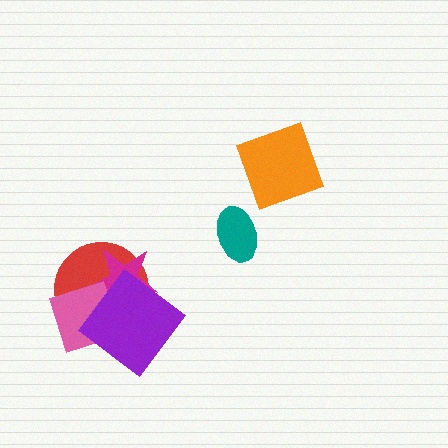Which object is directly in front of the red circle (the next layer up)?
The magenta star is directly in front of the red circle.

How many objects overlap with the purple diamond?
3 objects overlap with the purple diamond.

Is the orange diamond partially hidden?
No, no other shape covers it.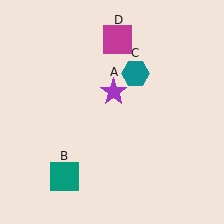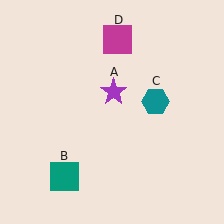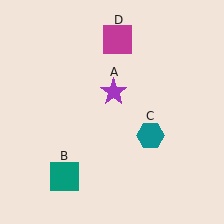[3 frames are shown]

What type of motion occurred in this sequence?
The teal hexagon (object C) rotated clockwise around the center of the scene.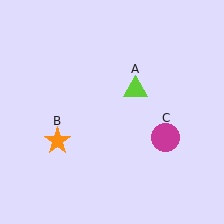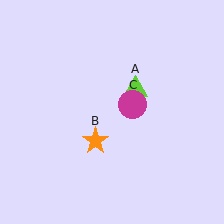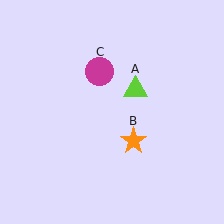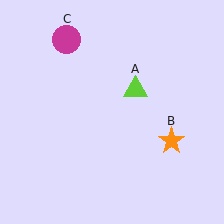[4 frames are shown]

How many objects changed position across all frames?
2 objects changed position: orange star (object B), magenta circle (object C).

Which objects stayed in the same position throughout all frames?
Lime triangle (object A) remained stationary.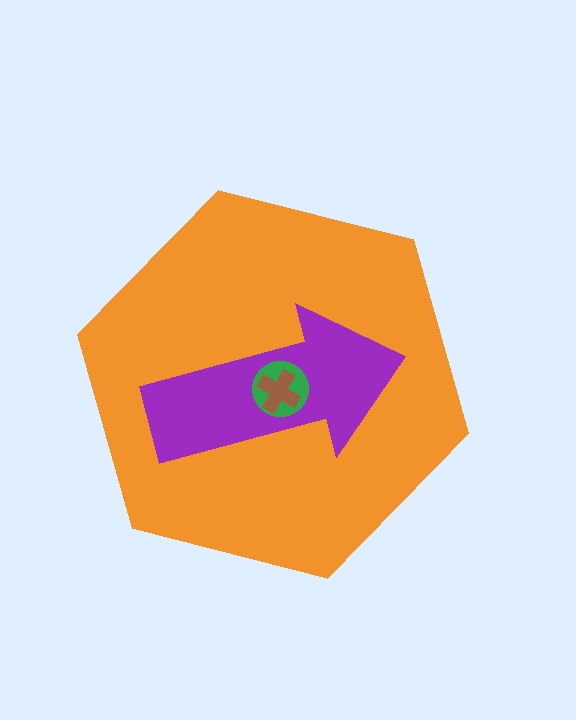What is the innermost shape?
The brown cross.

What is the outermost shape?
The orange hexagon.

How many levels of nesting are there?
4.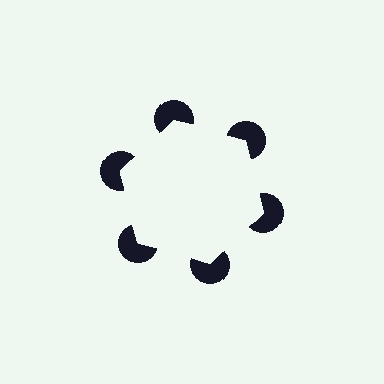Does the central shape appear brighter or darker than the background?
It typically appears slightly brighter than the background, even though no actual brightness change is drawn.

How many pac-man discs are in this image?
There are 6 — one at each vertex of the illusory hexagon.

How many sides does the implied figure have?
6 sides.